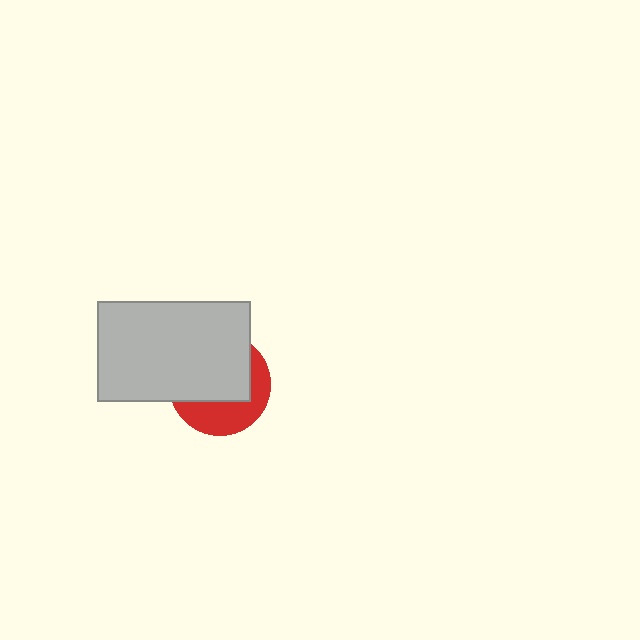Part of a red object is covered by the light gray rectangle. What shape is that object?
It is a circle.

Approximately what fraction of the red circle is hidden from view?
Roughly 60% of the red circle is hidden behind the light gray rectangle.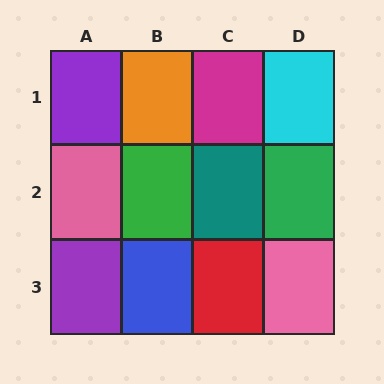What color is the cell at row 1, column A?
Purple.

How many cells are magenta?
1 cell is magenta.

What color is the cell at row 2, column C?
Teal.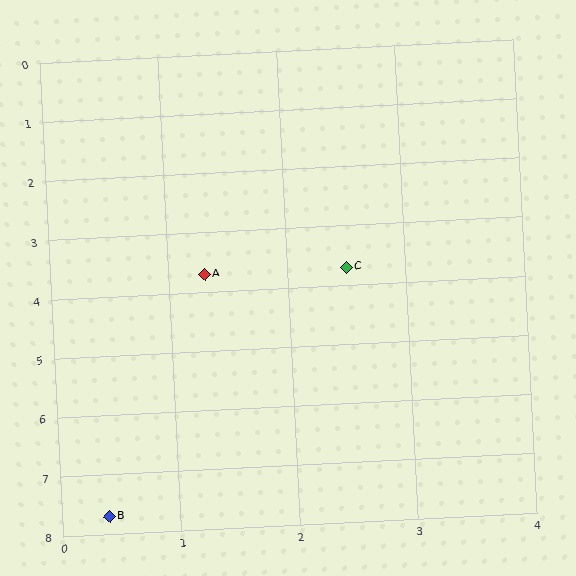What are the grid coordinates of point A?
Point A is at approximately (1.3, 3.7).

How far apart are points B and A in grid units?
Points B and A are about 4.1 grid units apart.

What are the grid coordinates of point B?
Point B is at approximately (0.4, 7.7).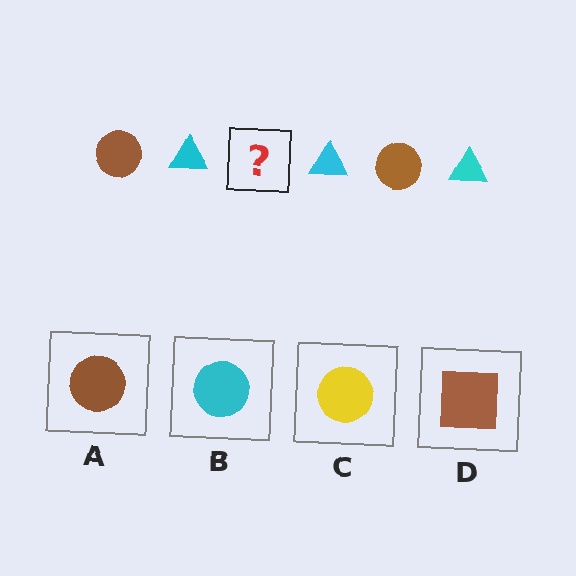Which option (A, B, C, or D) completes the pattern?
A.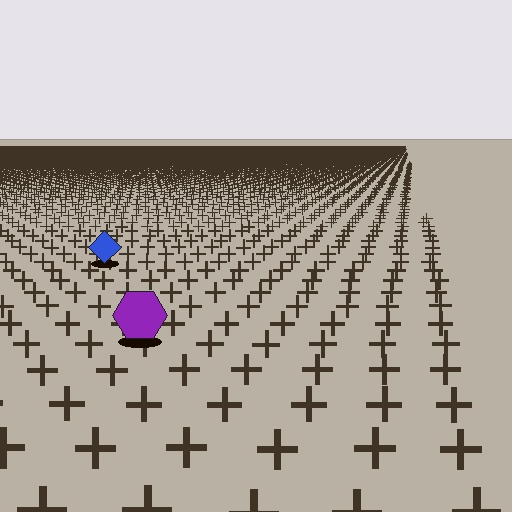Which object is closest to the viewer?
The purple hexagon is closest. The texture marks near it are larger and more spread out.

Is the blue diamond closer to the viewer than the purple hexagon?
No. The purple hexagon is closer — you can tell from the texture gradient: the ground texture is coarser near it.